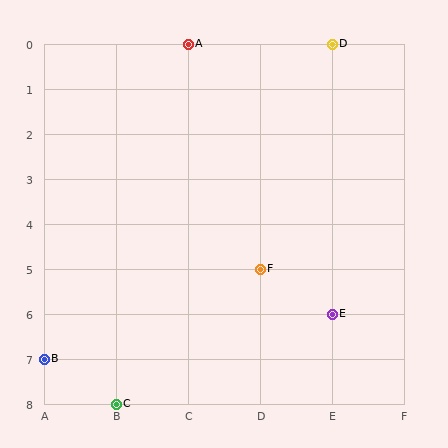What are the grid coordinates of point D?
Point D is at grid coordinates (E, 0).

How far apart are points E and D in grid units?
Points E and D are 6 rows apart.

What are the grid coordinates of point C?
Point C is at grid coordinates (B, 8).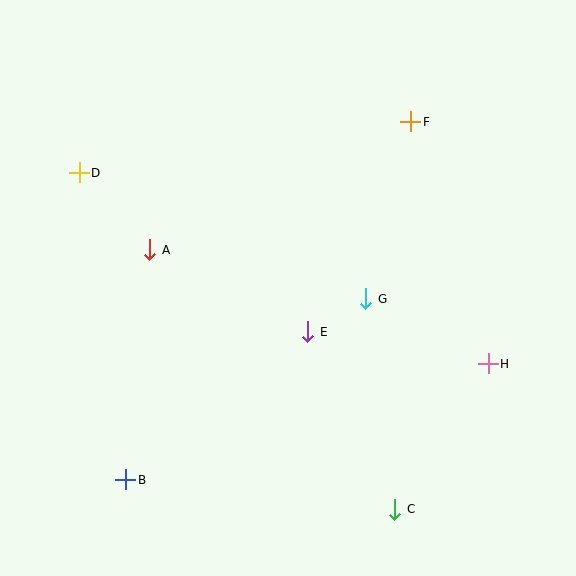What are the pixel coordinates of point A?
Point A is at (150, 250).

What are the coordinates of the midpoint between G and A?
The midpoint between G and A is at (258, 274).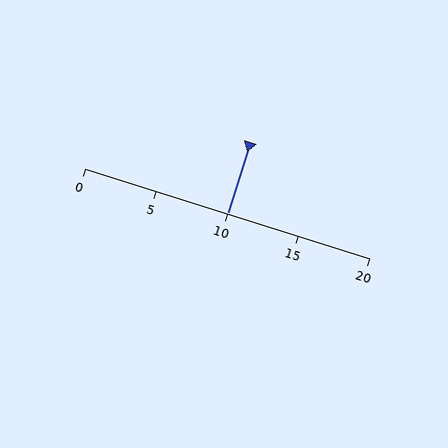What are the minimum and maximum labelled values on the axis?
The axis runs from 0 to 20.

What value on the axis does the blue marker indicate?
The marker indicates approximately 10.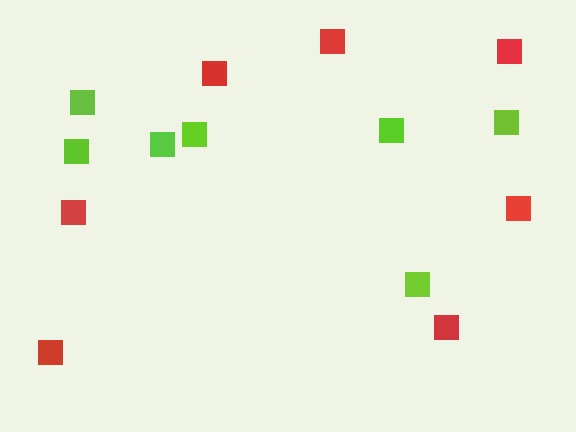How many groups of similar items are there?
There are 2 groups: one group of red squares (7) and one group of lime squares (7).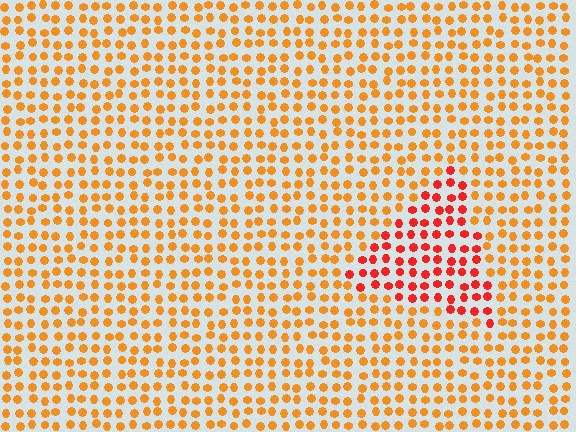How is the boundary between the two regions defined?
The boundary is defined purely by a slight shift in hue (about 33 degrees). Spacing, size, and orientation are identical on both sides.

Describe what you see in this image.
The image is filled with small orange elements in a uniform arrangement. A triangle-shaped region is visible where the elements are tinted to a slightly different hue, forming a subtle color boundary.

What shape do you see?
I see a triangle.